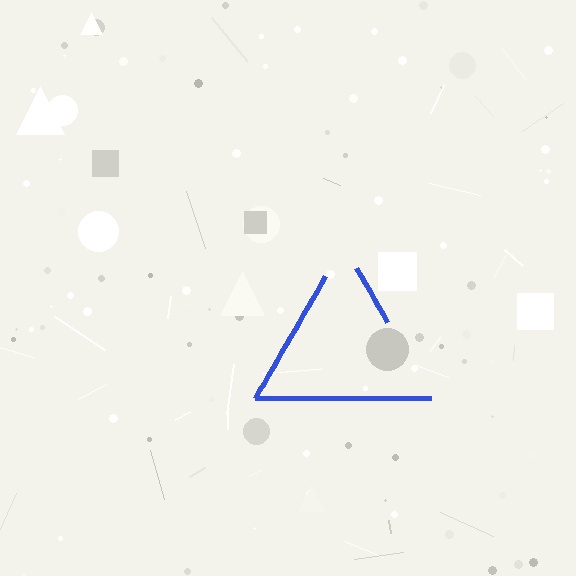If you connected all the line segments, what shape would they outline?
They would outline a triangle.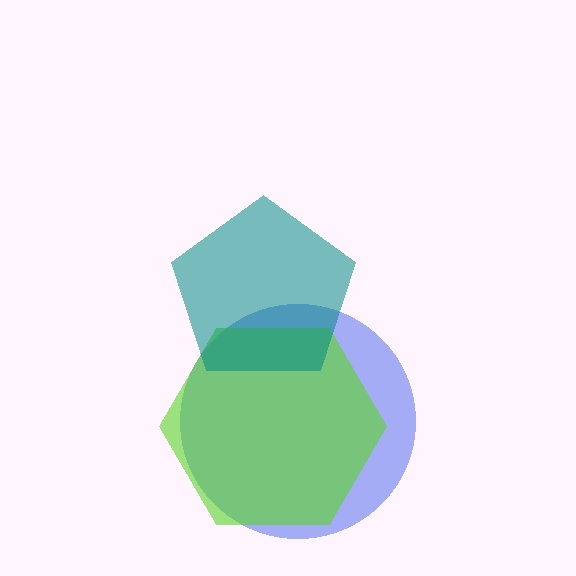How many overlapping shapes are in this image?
There are 3 overlapping shapes in the image.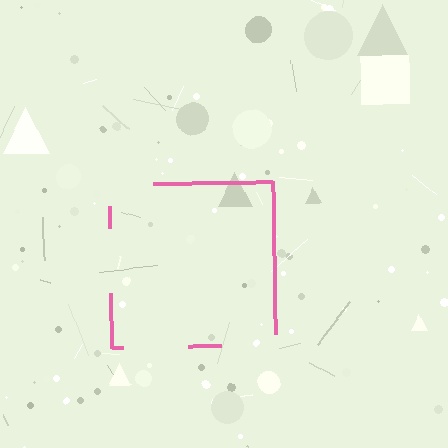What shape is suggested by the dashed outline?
The dashed outline suggests a square.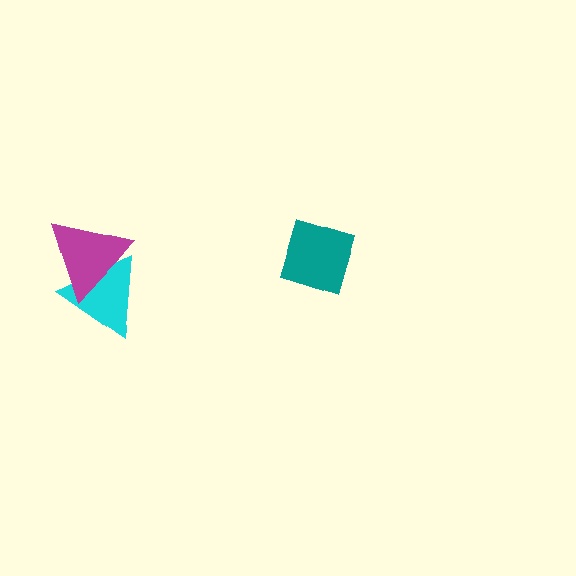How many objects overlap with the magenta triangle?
1 object overlaps with the magenta triangle.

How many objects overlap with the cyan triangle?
1 object overlaps with the cyan triangle.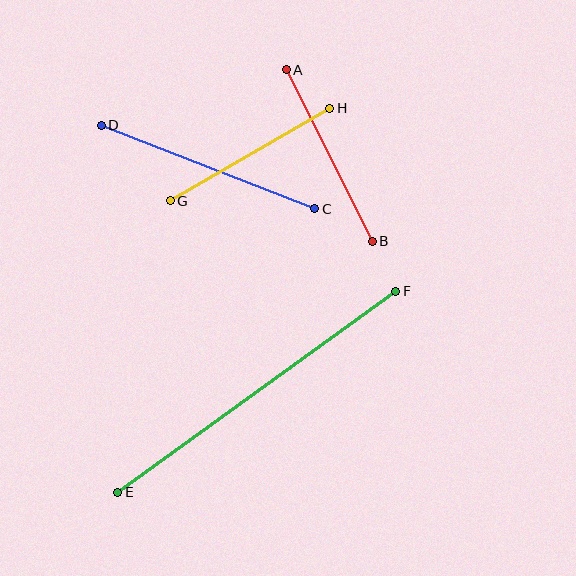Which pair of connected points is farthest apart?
Points E and F are farthest apart.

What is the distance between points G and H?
The distance is approximately 184 pixels.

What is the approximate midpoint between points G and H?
The midpoint is at approximately (250, 155) pixels.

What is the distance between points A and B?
The distance is approximately 192 pixels.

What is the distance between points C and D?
The distance is approximately 229 pixels.